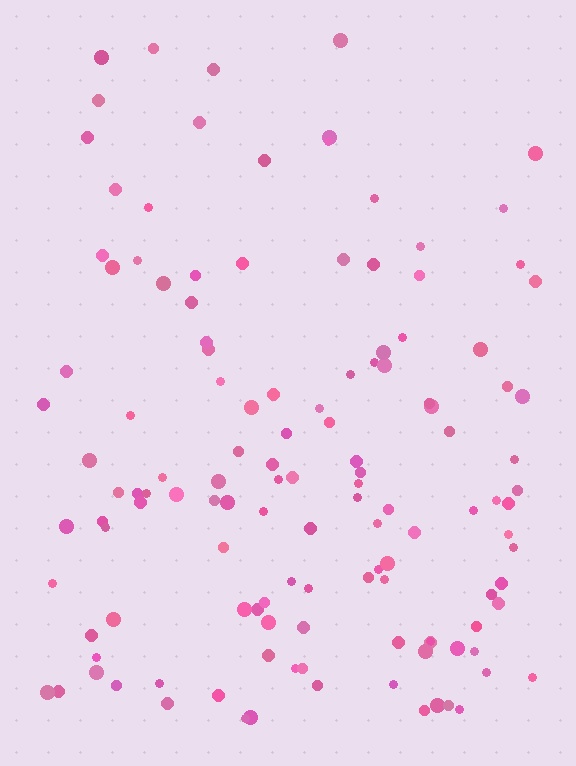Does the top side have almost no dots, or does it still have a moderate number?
Still a moderate number, just noticeably fewer than the bottom.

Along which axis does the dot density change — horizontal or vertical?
Vertical.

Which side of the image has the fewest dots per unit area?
The top.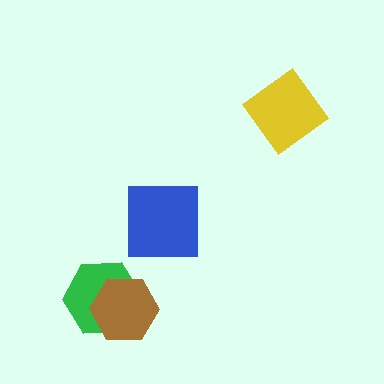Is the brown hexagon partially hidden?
No, no other shape covers it.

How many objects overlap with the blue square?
0 objects overlap with the blue square.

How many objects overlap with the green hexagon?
1 object overlaps with the green hexagon.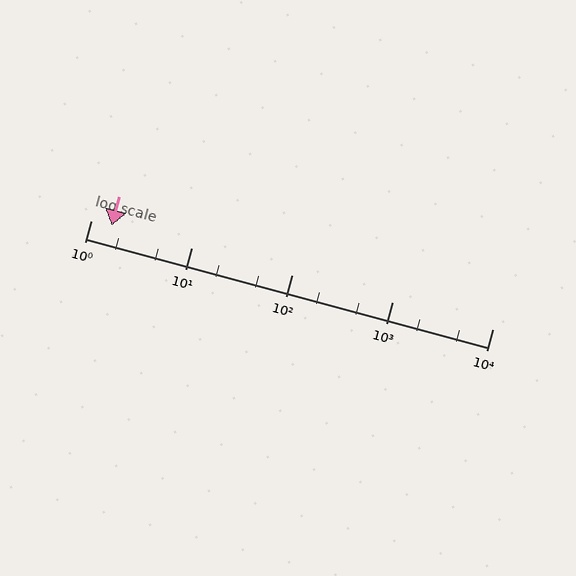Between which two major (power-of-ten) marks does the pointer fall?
The pointer is between 1 and 10.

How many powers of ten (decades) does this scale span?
The scale spans 4 decades, from 1 to 10000.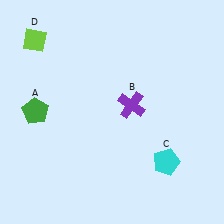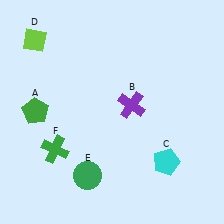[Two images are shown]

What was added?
A green circle (E), a green cross (F) were added in Image 2.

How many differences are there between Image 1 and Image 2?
There are 2 differences between the two images.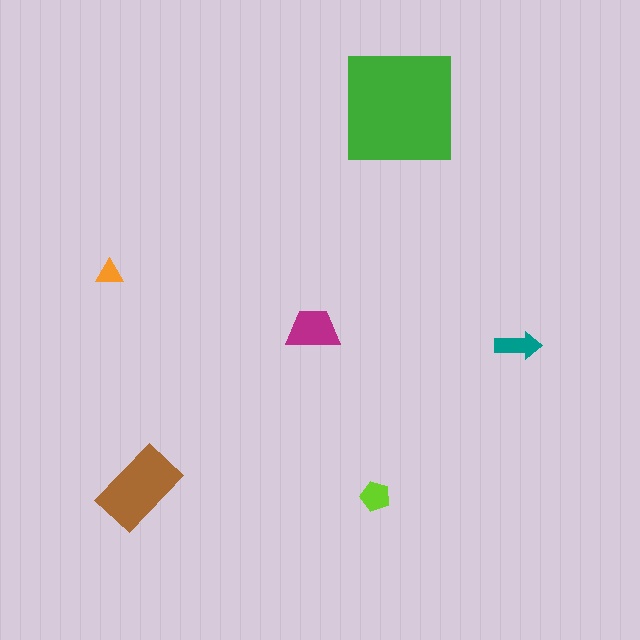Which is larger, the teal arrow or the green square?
The green square.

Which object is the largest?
The green square.